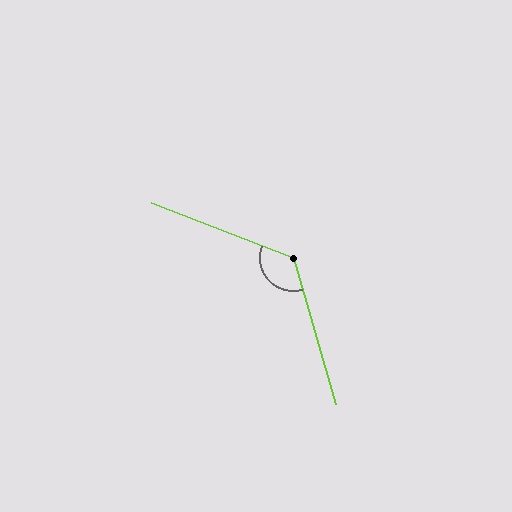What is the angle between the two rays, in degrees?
Approximately 127 degrees.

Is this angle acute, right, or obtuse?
It is obtuse.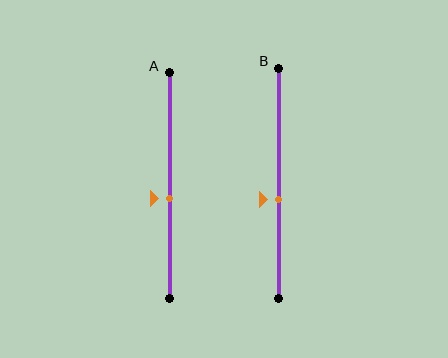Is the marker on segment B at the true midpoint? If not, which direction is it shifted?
No, the marker on segment B is shifted downward by about 7% of the segment length.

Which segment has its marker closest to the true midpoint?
Segment A has its marker closest to the true midpoint.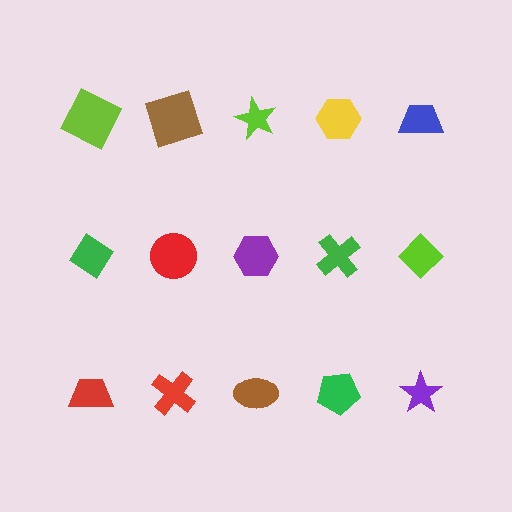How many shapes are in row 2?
5 shapes.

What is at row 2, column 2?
A red circle.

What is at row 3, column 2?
A red cross.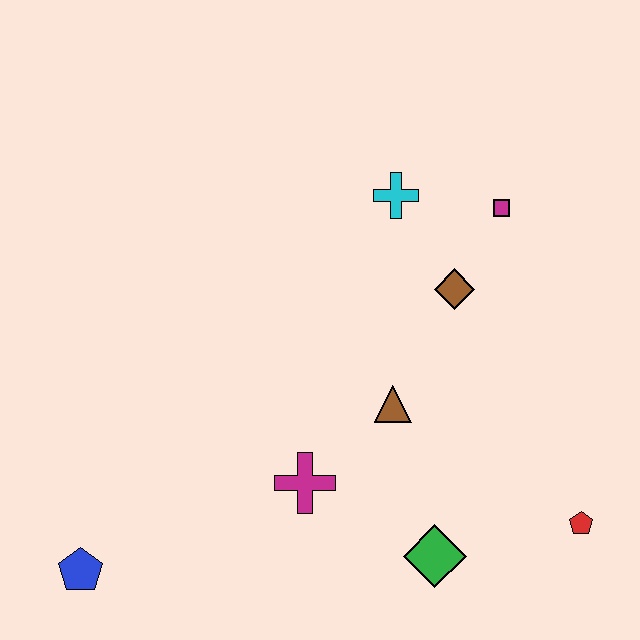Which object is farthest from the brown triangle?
The blue pentagon is farthest from the brown triangle.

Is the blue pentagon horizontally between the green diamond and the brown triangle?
No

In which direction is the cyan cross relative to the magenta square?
The cyan cross is to the left of the magenta square.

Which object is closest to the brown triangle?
The magenta cross is closest to the brown triangle.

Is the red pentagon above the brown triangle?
No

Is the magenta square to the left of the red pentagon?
Yes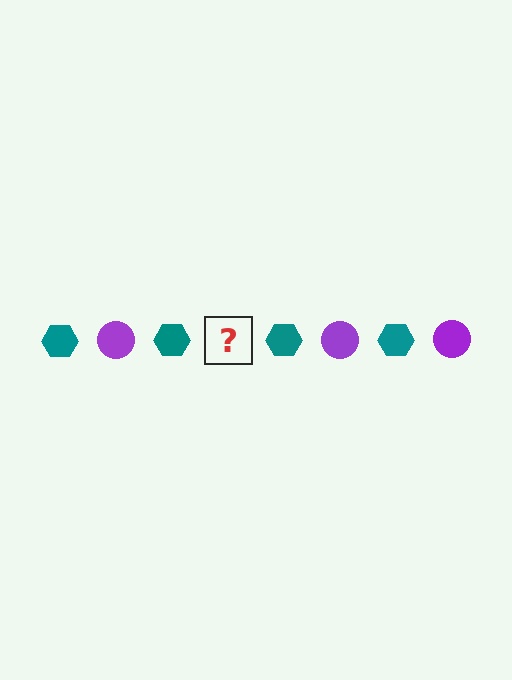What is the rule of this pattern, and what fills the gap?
The rule is that the pattern alternates between teal hexagon and purple circle. The gap should be filled with a purple circle.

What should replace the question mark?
The question mark should be replaced with a purple circle.